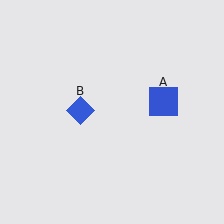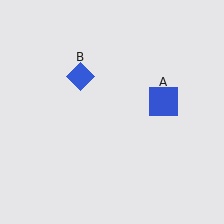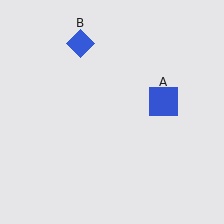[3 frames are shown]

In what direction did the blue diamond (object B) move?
The blue diamond (object B) moved up.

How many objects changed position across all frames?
1 object changed position: blue diamond (object B).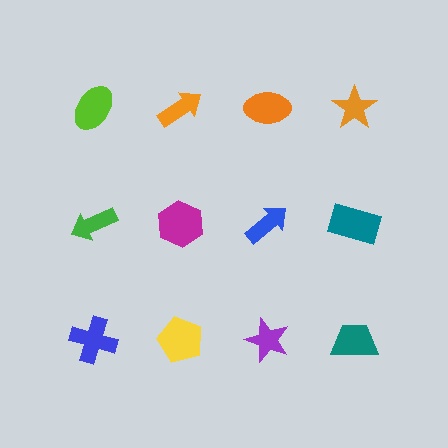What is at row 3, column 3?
A purple star.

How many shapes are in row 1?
4 shapes.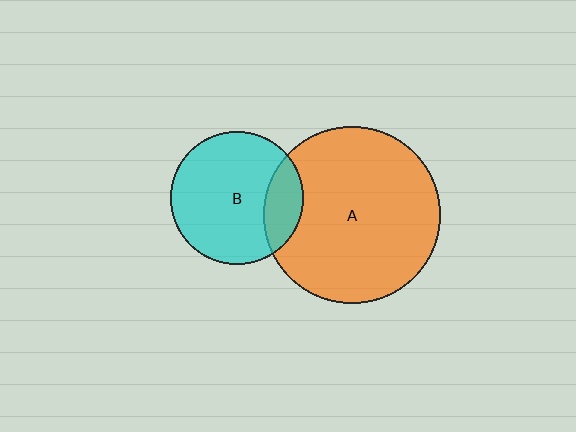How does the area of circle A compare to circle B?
Approximately 1.8 times.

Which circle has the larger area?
Circle A (orange).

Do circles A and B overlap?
Yes.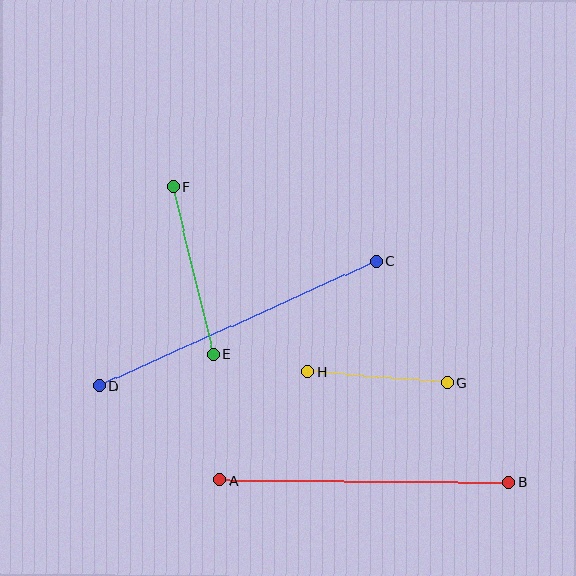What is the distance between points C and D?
The distance is approximately 304 pixels.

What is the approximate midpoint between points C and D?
The midpoint is at approximately (238, 323) pixels.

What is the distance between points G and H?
The distance is approximately 140 pixels.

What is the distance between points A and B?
The distance is approximately 289 pixels.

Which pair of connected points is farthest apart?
Points C and D are farthest apart.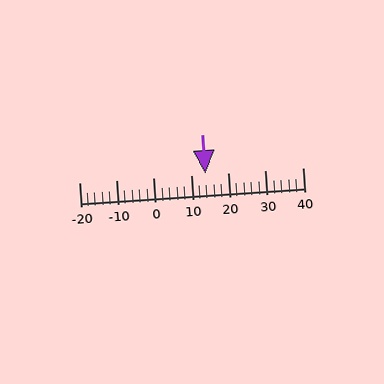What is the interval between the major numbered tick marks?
The major tick marks are spaced 10 units apart.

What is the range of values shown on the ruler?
The ruler shows values from -20 to 40.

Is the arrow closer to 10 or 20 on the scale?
The arrow is closer to 10.